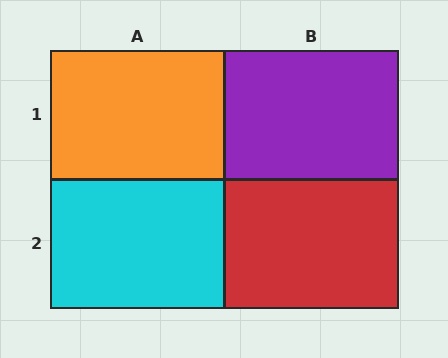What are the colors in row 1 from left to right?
Orange, purple.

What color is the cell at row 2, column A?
Cyan.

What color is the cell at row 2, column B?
Red.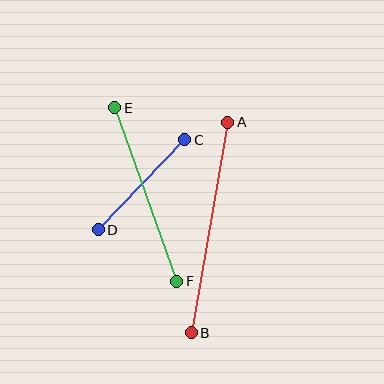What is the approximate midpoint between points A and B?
The midpoint is at approximately (209, 228) pixels.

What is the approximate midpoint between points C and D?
The midpoint is at approximately (142, 185) pixels.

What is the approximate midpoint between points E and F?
The midpoint is at approximately (146, 195) pixels.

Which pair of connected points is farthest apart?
Points A and B are farthest apart.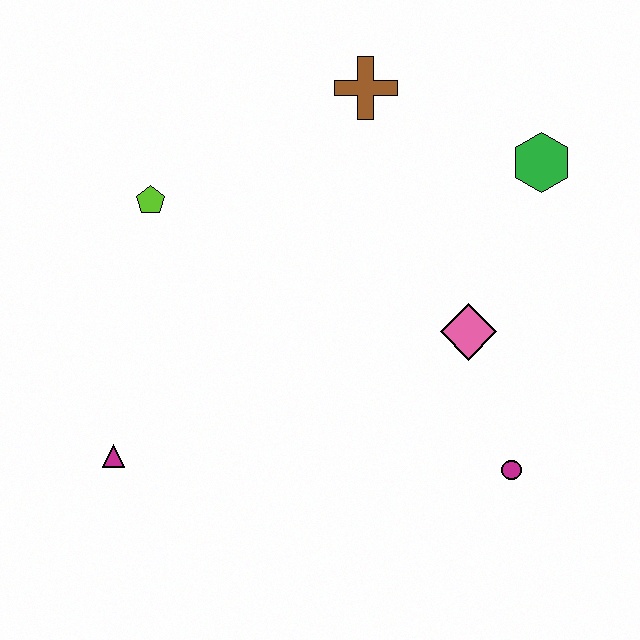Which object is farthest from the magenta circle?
The lime pentagon is farthest from the magenta circle.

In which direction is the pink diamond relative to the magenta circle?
The pink diamond is above the magenta circle.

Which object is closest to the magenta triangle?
The lime pentagon is closest to the magenta triangle.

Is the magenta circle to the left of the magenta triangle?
No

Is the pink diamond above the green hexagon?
No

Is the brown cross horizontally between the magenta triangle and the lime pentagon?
No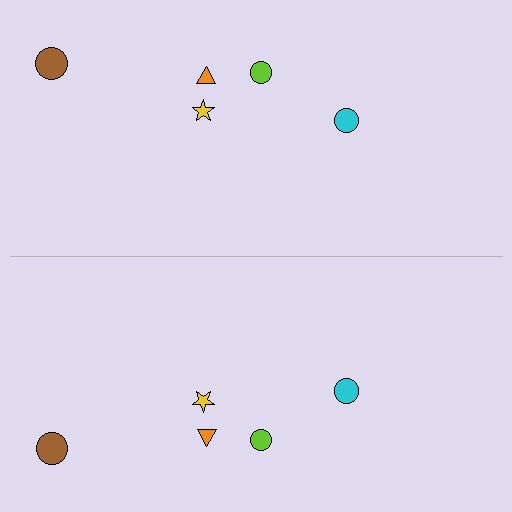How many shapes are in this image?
There are 10 shapes in this image.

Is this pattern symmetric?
Yes, this pattern has bilateral (reflection) symmetry.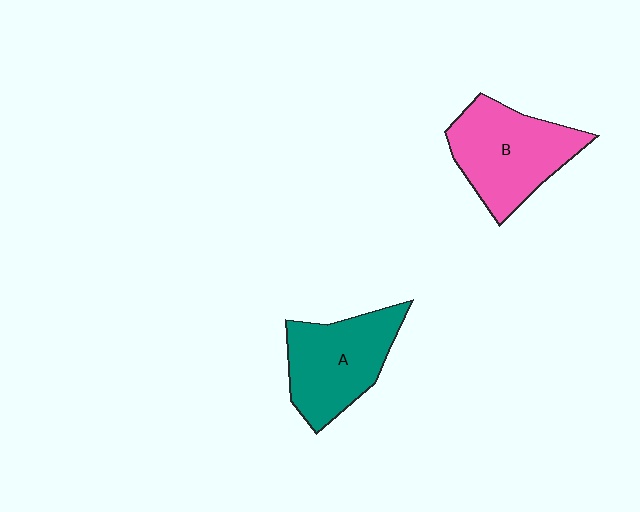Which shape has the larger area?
Shape B (pink).